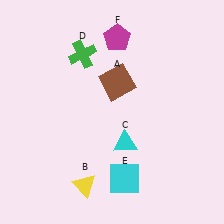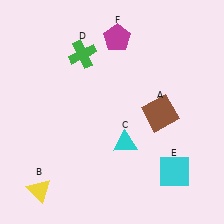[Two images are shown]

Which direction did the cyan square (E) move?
The cyan square (E) moved right.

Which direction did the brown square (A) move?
The brown square (A) moved right.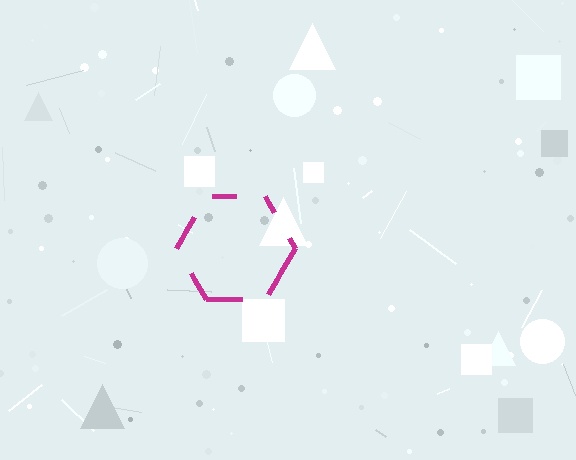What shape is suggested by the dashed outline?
The dashed outline suggests a hexagon.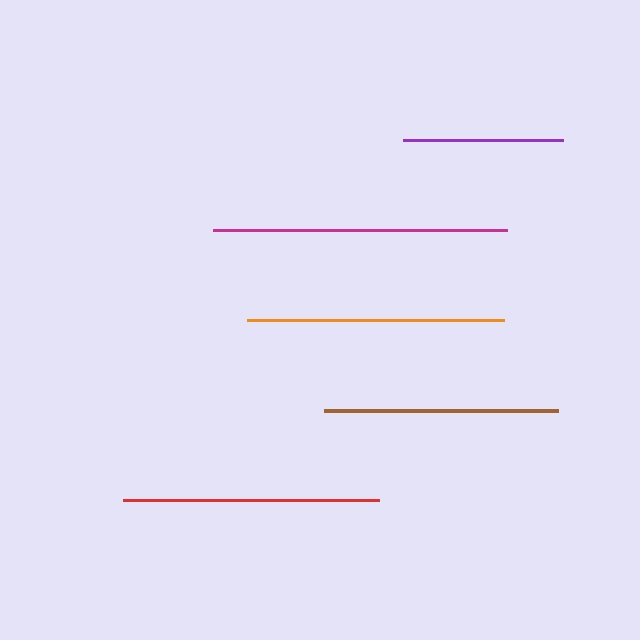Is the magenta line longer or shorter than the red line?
The magenta line is longer than the red line.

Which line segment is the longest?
The magenta line is the longest at approximately 293 pixels.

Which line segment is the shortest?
The purple line is the shortest at approximately 160 pixels.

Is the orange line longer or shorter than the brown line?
The orange line is longer than the brown line.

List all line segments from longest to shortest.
From longest to shortest: magenta, orange, red, brown, purple.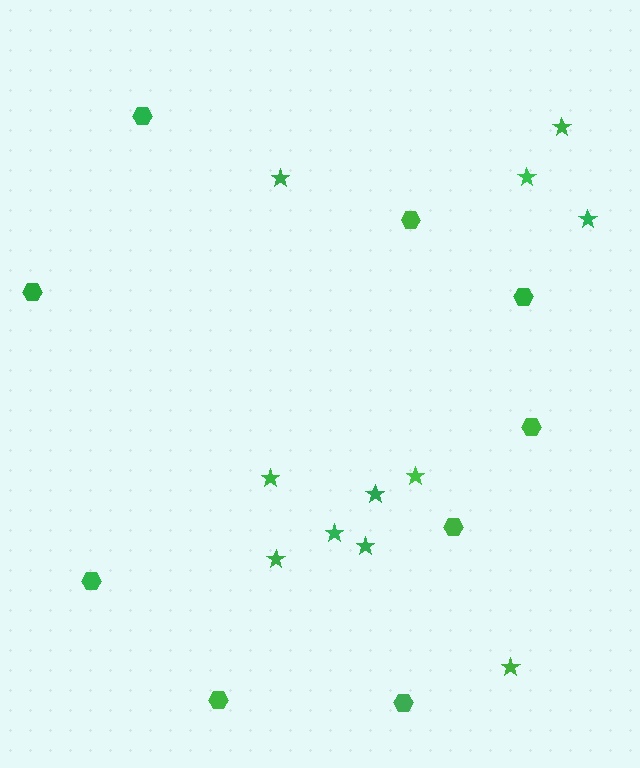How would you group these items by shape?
There are 2 groups: one group of hexagons (9) and one group of stars (11).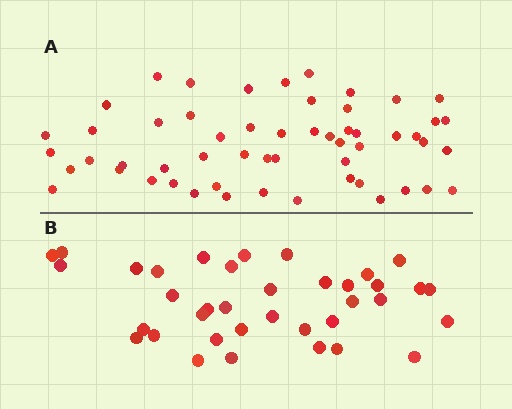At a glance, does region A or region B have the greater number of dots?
Region A (the top region) has more dots.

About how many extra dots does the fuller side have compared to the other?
Region A has approximately 20 more dots than region B.